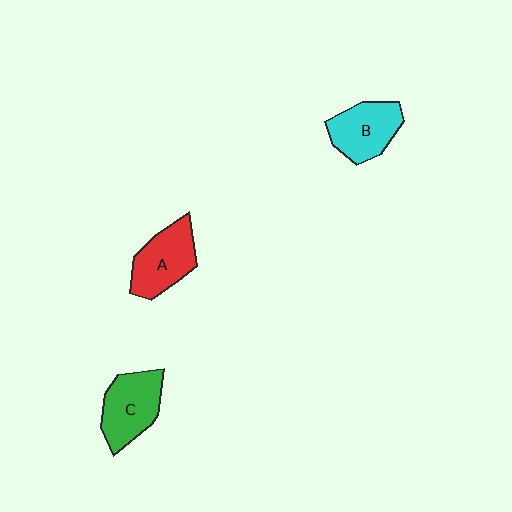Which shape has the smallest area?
Shape B (cyan).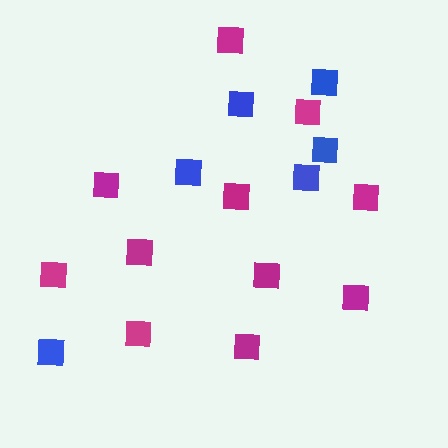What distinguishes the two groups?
There are 2 groups: one group of magenta squares (11) and one group of blue squares (6).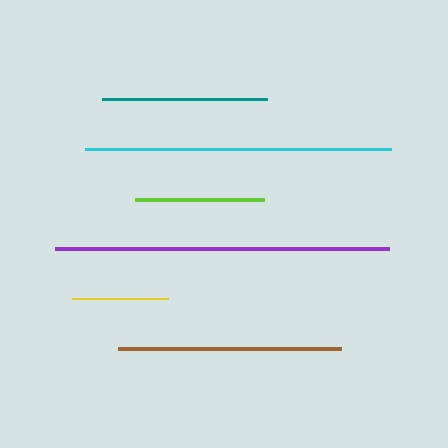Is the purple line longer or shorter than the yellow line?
The purple line is longer than the yellow line.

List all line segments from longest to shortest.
From longest to shortest: purple, cyan, brown, teal, lime, yellow.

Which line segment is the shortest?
The yellow line is the shortest at approximately 96 pixels.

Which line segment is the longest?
The purple line is the longest at approximately 334 pixels.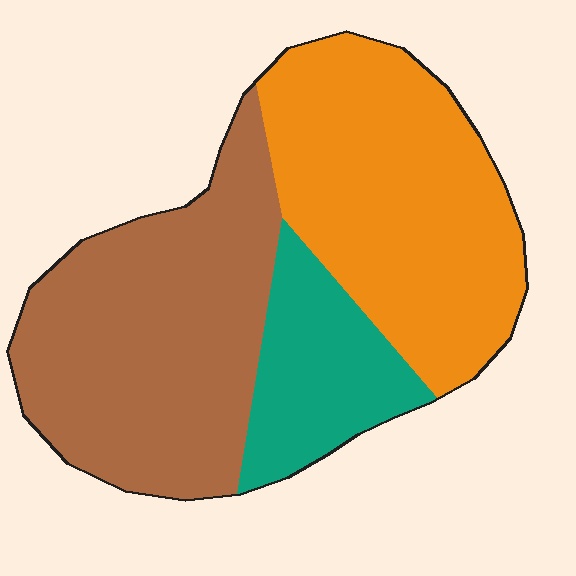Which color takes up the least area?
Teal, at roughly 15%.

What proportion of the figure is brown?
Brown takes up about two fifths (2/5) of the figure.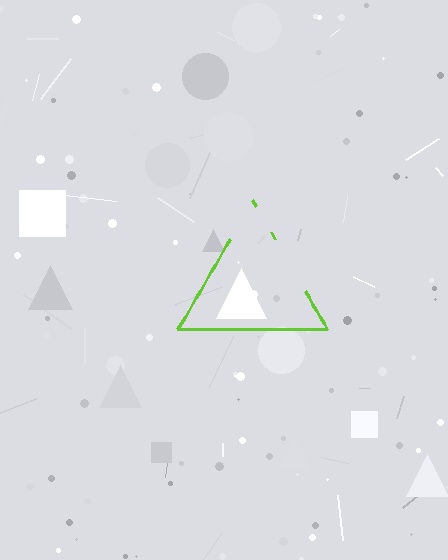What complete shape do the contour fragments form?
The contour fragments form a triangle.